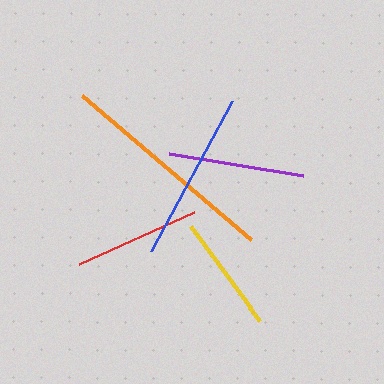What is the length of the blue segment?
The blue segment is approximately 171 pixels long.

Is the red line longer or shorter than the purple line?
The purple line is longer than the red line.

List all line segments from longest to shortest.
From longest to shortest: orange, blue, purple, red, yellow.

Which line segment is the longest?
The orange line is the longest at approximately 221 pixels.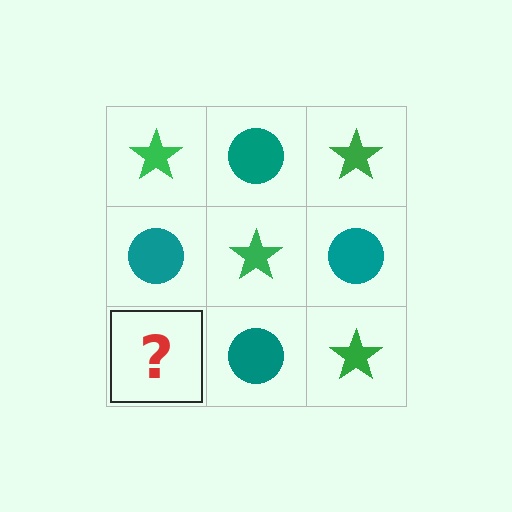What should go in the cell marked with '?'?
The missing cell should contain a green star.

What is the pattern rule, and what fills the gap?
The rule is that it alternates green star and teal circle in a checkerboard pattern. The gap should be filled with a green star.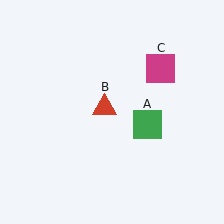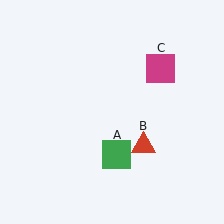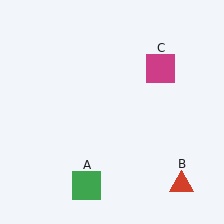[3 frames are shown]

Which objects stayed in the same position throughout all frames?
Magenta square (object C) remained stationary.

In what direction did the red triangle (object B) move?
The red triangle (object B) moved down and to the right.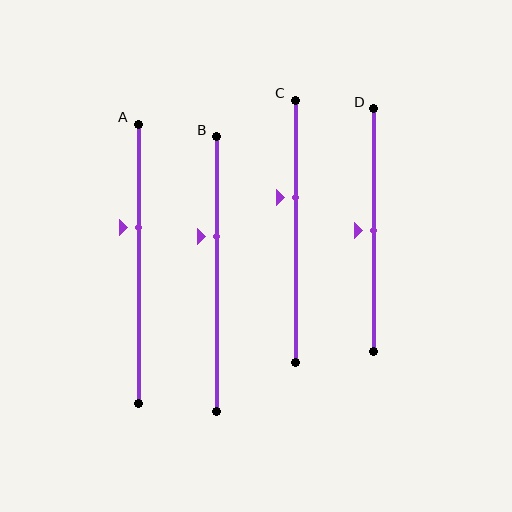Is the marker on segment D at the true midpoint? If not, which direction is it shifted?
Yes, the marker on segment D is at the true midpoint.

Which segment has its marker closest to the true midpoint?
Segment D has its marker closest to the true midpoint.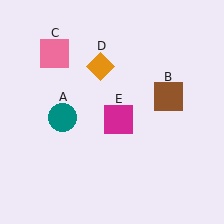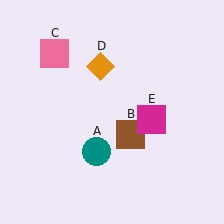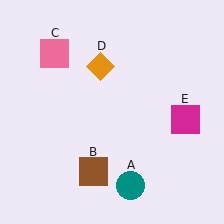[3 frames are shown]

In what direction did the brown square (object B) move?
The brown square (object B) moved down and to the left.